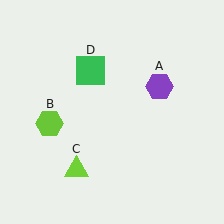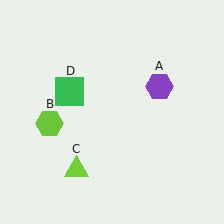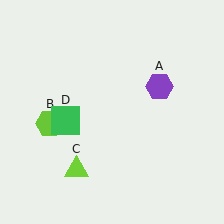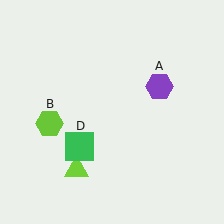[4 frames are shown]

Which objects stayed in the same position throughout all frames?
Purple hexagon (object A) and lime hexagon (object B) and lime triangle (object C) remained stationary.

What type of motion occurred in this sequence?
The green square (object D) rotated counterclockwise around the center of the scene.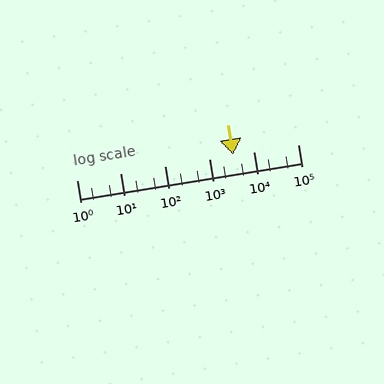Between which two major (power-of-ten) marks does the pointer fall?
The pointer is between 1000 and 10000.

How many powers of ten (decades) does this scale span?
The scale spans 5 decades, from 1 to 100000.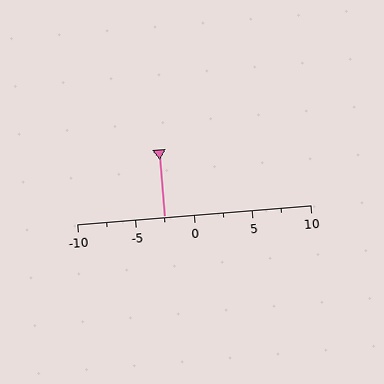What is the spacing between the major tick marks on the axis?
The major ticks are spaced 5 apart.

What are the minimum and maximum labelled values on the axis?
The axis runs from -10 to 10.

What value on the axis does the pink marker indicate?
The marker indicates approximately -2.5.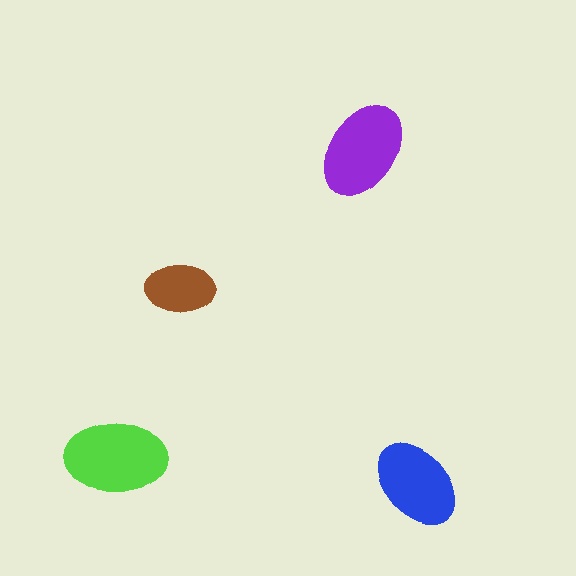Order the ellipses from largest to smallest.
the lime one, the purple one, the blue one, the brown one.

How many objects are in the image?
There are 4 objects in the image.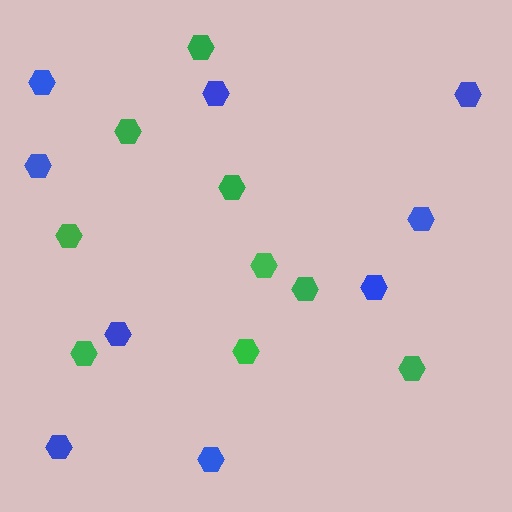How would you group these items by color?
There are 2 groups: one group of green hexagons (9) and one group of blue hexagons (9).